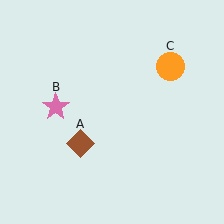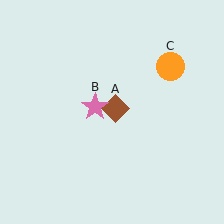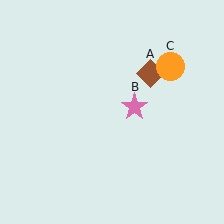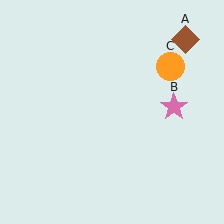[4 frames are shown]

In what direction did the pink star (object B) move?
The pink star (object B) moved right.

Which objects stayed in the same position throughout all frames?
Orange circle (object C) remained stationary.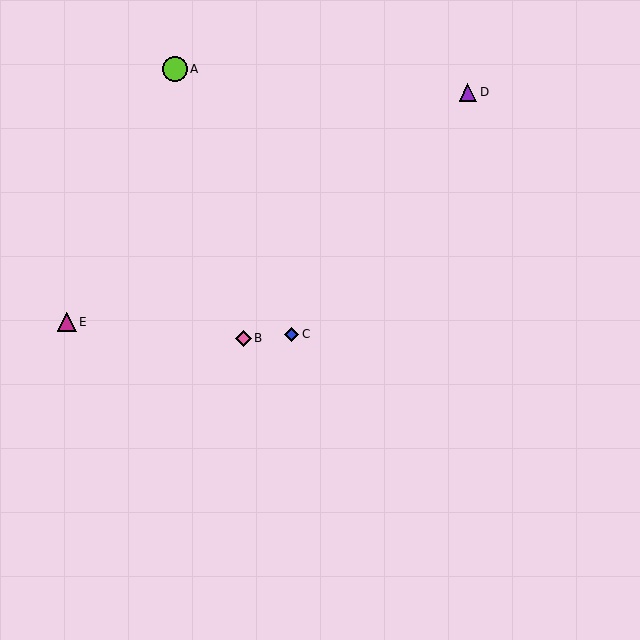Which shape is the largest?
The lime circle (labeled A) is the largest.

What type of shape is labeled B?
Shape B is a pink diamond.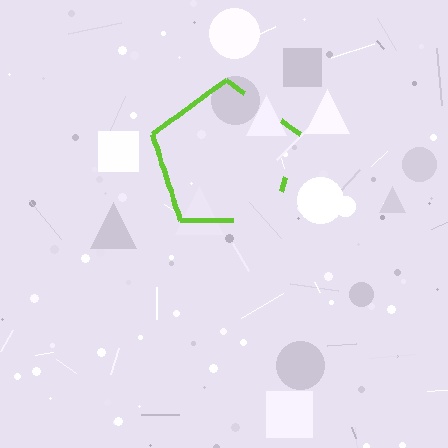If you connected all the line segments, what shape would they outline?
They would outline a pentagon.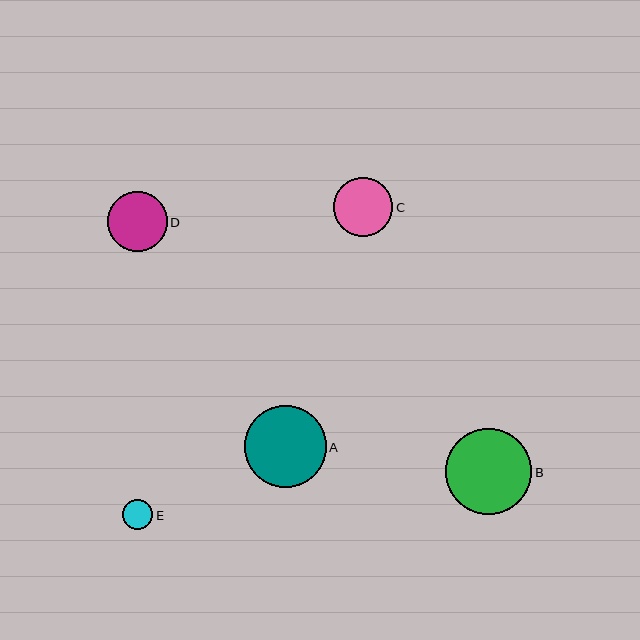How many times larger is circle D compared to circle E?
Circle D is approximately 2.0 times the size of circle E.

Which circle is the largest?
Circle B is the largest with a size of approximately 86 pixels.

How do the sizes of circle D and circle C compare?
Circle D and circle C are approximately the same size.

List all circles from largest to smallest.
From largest to smallest: B, A, D, C, E.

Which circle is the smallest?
Circle E is the smallest with a size of approximately 30 pixels.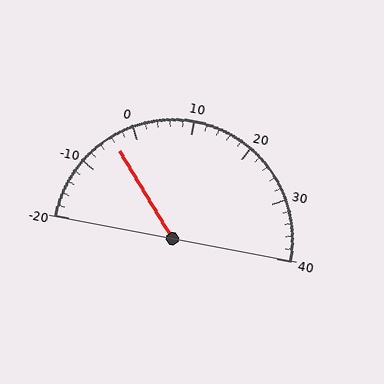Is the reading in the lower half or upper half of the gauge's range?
The reading is in the lower half of the range (-20 to 40).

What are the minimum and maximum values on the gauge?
The gauge ranges from -20 to 40.